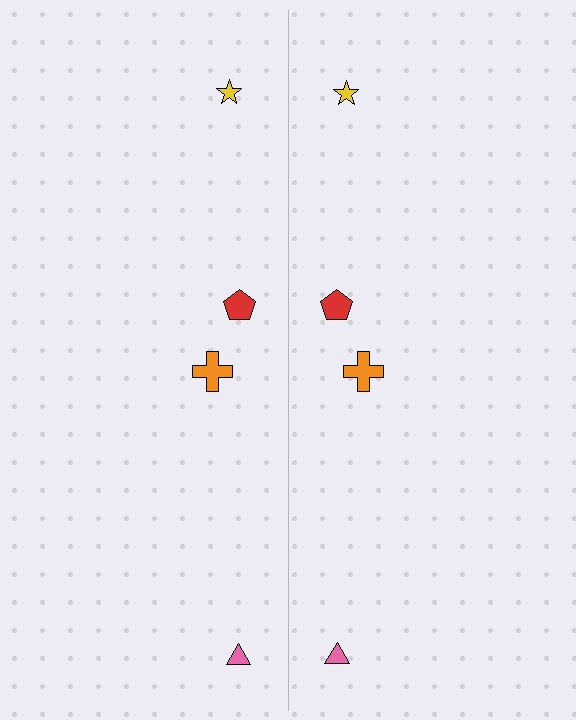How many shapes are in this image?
There are 8 shapes in this image.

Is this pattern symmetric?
Yes, this pattern has bilateral (reflection) symmetry.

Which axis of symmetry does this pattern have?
The pattern has a vertical axis of symmetry running through the center of the image.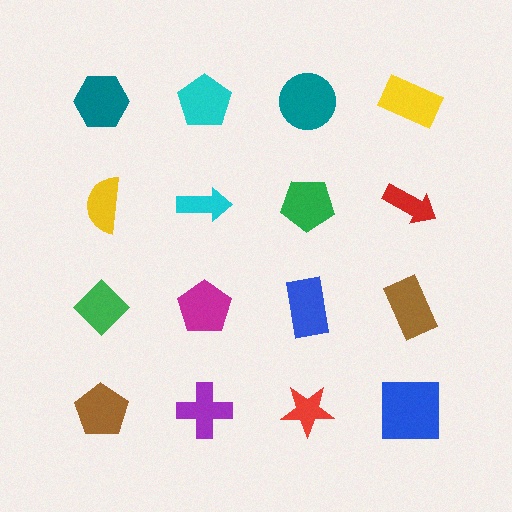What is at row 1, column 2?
A cyan pentagon.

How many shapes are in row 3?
4 shapes.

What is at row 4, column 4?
A blue square.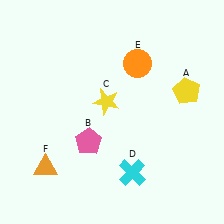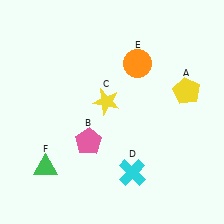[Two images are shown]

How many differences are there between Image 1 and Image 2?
There is 1 difference between the two images.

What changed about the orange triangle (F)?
In Image 1, F is orange. In Image 2, it changed to green.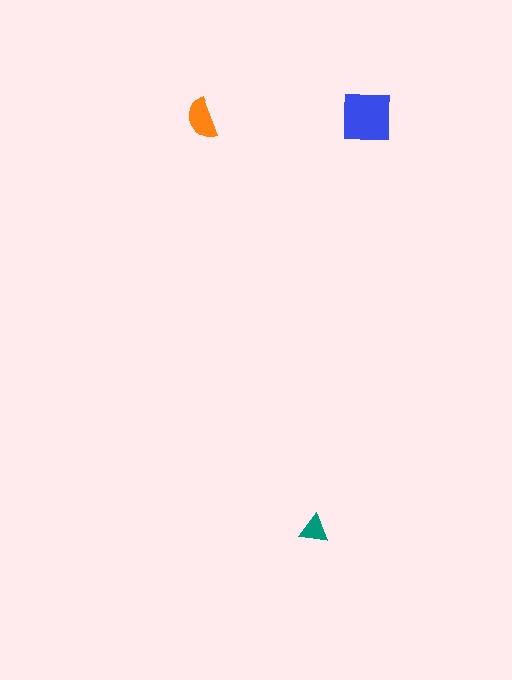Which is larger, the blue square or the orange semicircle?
The blue square.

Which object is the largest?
The blue square.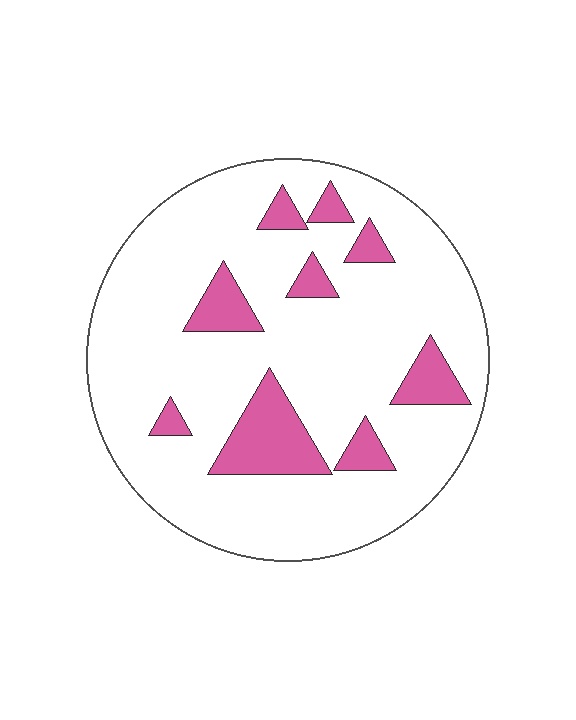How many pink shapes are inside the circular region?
9.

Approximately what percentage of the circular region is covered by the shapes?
Approximately 15%.